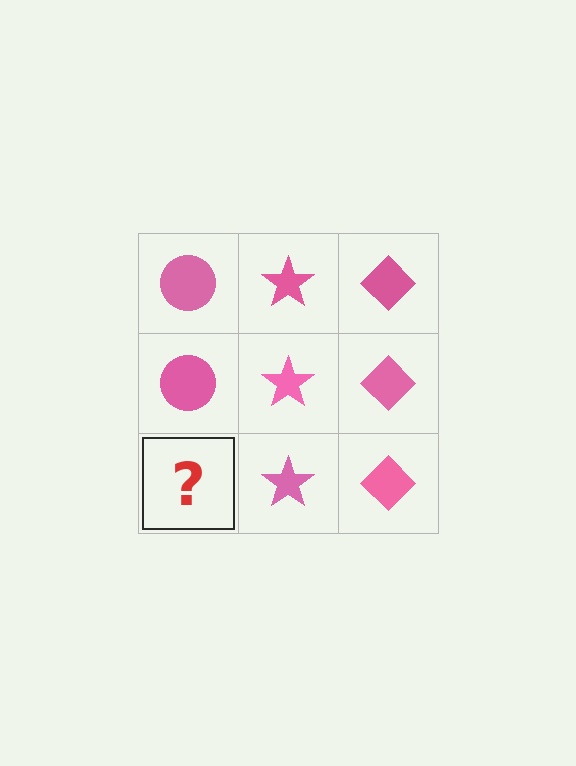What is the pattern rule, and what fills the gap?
The rule is that each column has a consistent shape. The gap should be filled with a pink circle.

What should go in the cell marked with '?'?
The missing cell should contain a pink circle.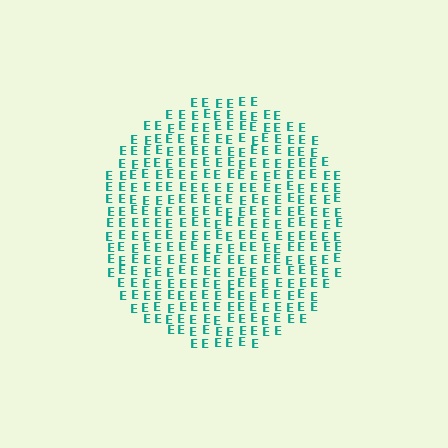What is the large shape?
The large shape is a circle.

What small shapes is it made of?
It is made of small letter E's.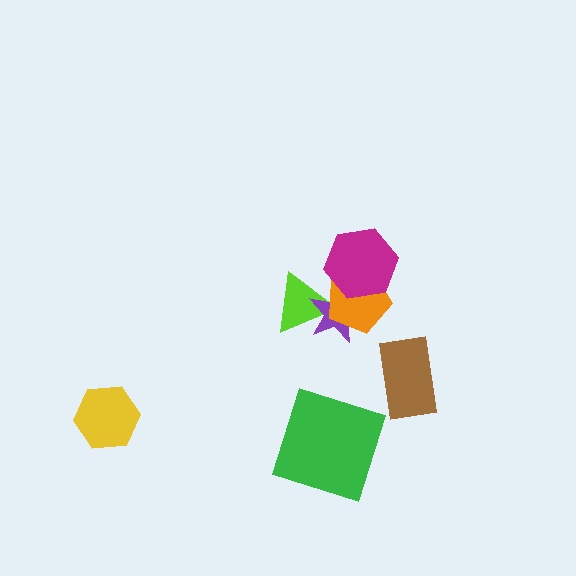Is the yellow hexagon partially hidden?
No, no other shape covers it.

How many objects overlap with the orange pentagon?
3 objects overlap with the orange pentagon.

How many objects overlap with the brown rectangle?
0 objects overlap with the brown rectangle.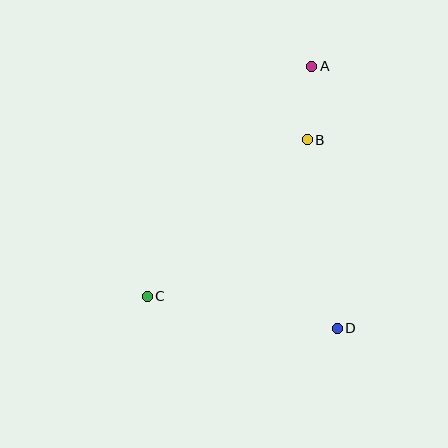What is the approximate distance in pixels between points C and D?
The distance between C and D is approximately 193 pixels.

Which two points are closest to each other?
Points A and B are closest to each other.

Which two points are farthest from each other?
Points A and C are farthest from each other.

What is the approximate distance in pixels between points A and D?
The distance between A and D is approximately 263 pixels.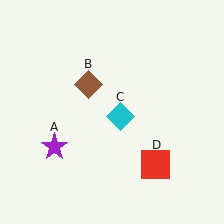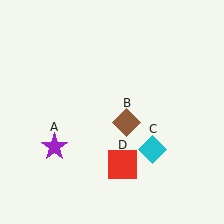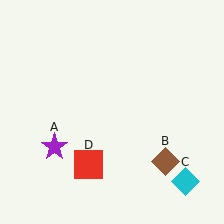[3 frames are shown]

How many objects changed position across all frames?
3 objects changed position: brown diamond (object B), cyan diamond (object C), red square (object D).